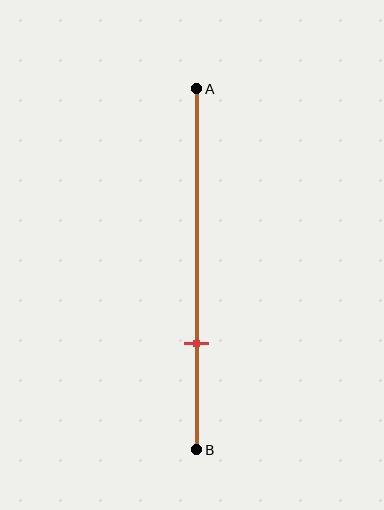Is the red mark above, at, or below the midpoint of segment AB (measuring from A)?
The red mark is below the midpoint of segment AB.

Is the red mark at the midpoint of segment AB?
No, the mark is at about 70% from A, not at the 50% midpoint.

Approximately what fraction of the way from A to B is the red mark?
The red mark is approximately 70% of the way from A to B.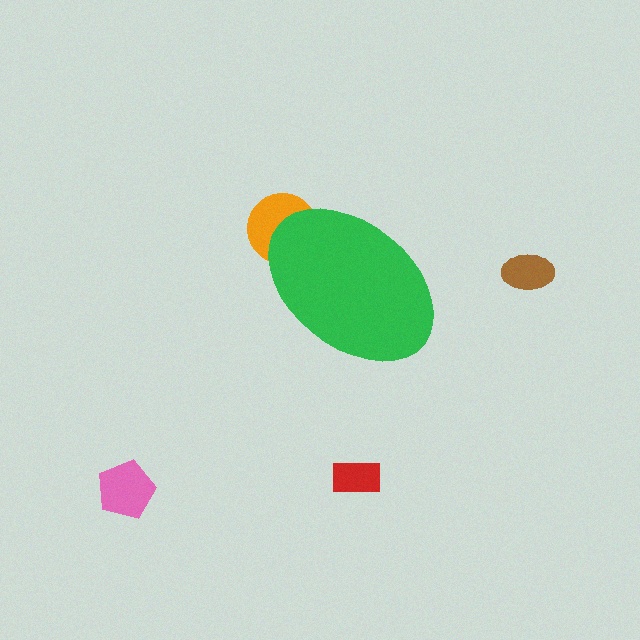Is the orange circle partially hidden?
Yes, the orange circle is partially hidden behind the green ellipse.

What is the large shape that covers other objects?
A green ellipse.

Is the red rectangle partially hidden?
No, the red rectangle is fully visible.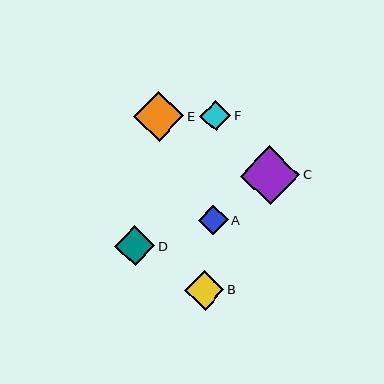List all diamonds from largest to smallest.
From largest to smallest: C, E, D, B, F, A.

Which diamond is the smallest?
Diamond A is the smallest with a size of approximately 30 pixels.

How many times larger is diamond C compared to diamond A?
Diamond C is approximately 2.0 times the size of diamond A.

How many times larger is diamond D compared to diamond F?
Diamond D is approximately 1.3 times the size of diamond F.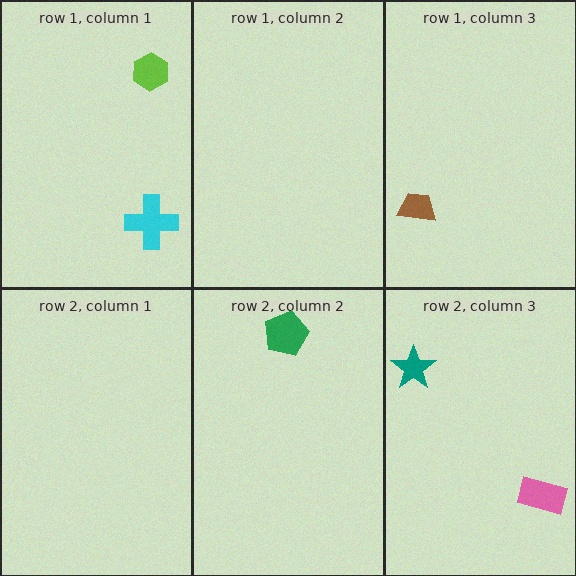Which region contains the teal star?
The row 2, column 3 region.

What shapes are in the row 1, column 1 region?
The cyan cross, the lime hexagon.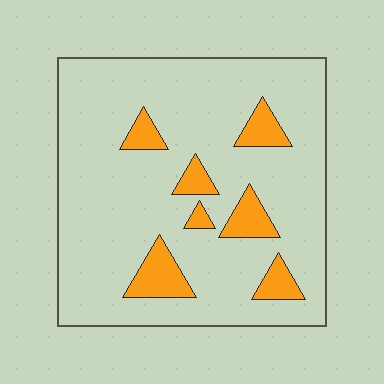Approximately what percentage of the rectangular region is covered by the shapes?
Approximately 15%.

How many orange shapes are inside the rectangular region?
7.